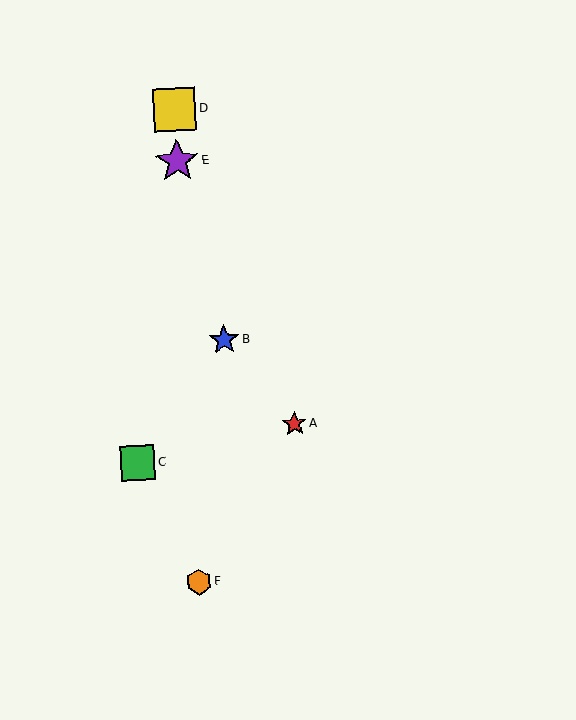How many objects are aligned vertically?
3 objects (D, E, F) are aligned vertically.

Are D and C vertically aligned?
No, D is at x≈174 and C is at x≈138.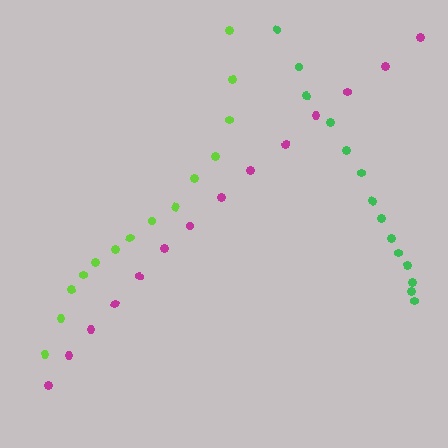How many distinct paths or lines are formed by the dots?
There are 3 distinct paths.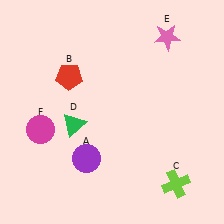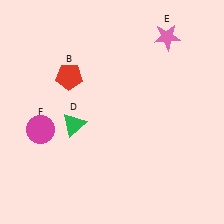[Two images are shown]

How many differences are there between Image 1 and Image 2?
There are 2 differences between the two images.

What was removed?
The lime cross (C), the purple circle (A) were removed in Image 2.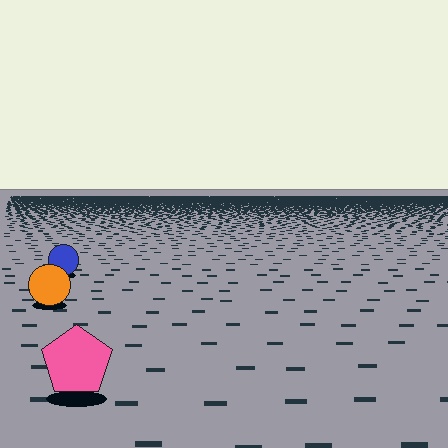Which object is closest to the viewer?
The pink pentagon is closest. The texture marks near it are larger and more spread out.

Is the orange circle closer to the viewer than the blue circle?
Yes. The orange circle is closer — you can tell from the texture gradient: the ground texture is coarser near it.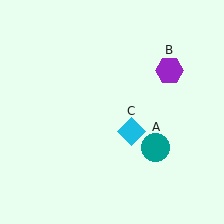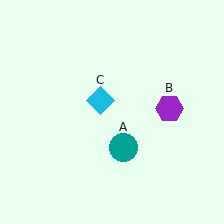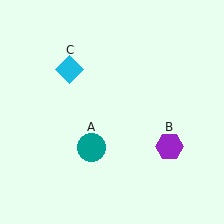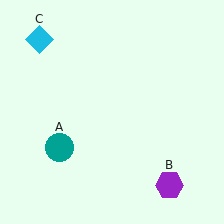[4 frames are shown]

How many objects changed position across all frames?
3 objects changed position: teal circle (object A), purple hexagon (object B), cyan diamond (object C).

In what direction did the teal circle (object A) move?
The teal circle (object A) moved left.